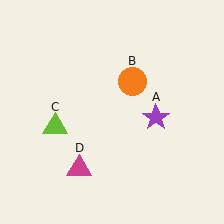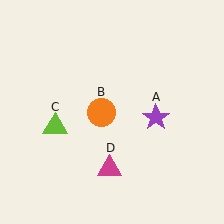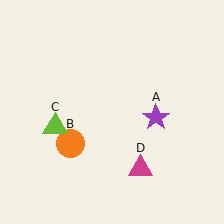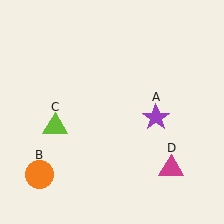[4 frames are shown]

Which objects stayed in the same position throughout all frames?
Purple star (object A) and lime triangle (object C) remained stationary.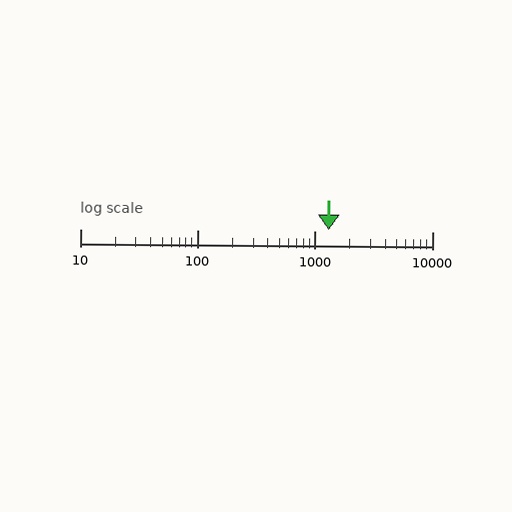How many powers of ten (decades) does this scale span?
The scale spans 3 decades, from 10 to 10000.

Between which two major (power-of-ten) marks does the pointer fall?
The pointer is between 1000 and 10000.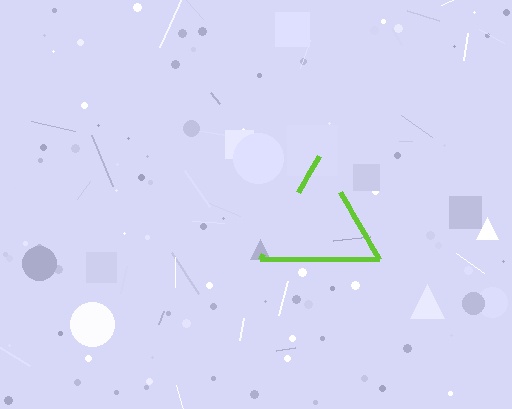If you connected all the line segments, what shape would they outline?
They would outline a triangle.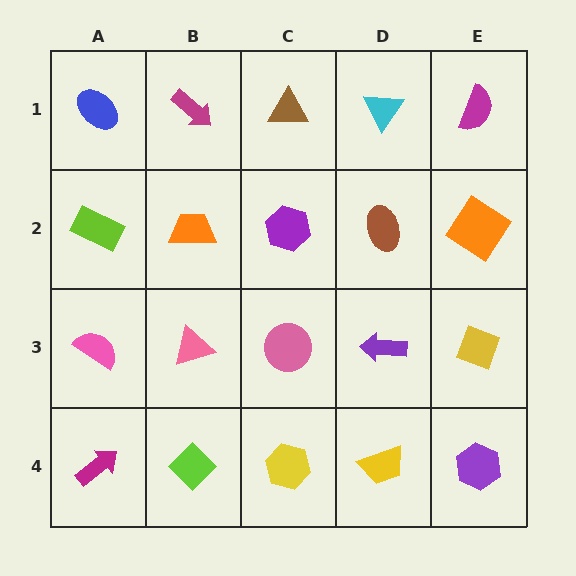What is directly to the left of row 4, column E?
A yellow trapezoid.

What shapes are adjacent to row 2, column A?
A blue ellipse (row 1, column A), a pink semicircle (row 3, column A), an orange trapezoid (row 2, column B).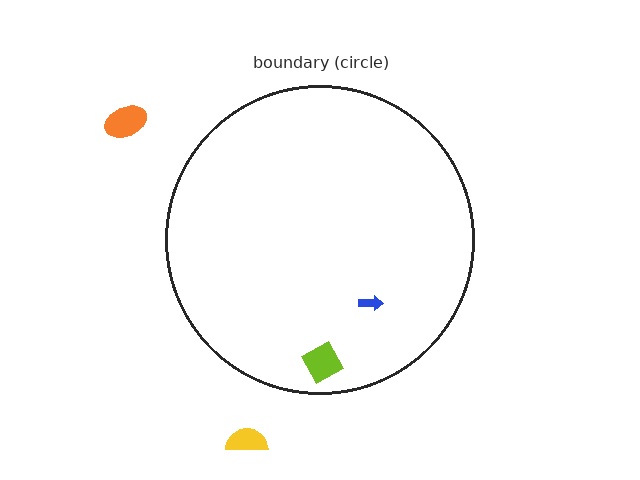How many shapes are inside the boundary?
2 inside, 2 outside.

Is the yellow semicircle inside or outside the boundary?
Outside.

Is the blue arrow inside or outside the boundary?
Inside.